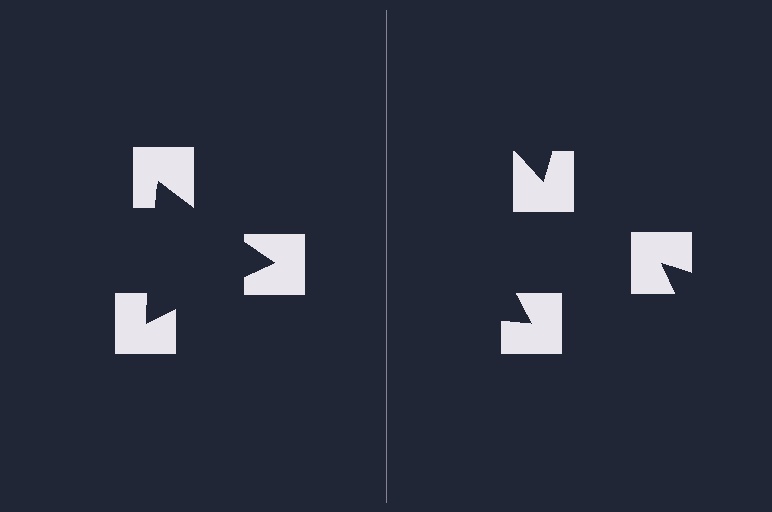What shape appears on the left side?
An illusory triangle.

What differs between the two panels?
The notched squares are positioned identically on both sides; only the wedge orientations differ. On the left they align to a triangle; on the right they are misaligned.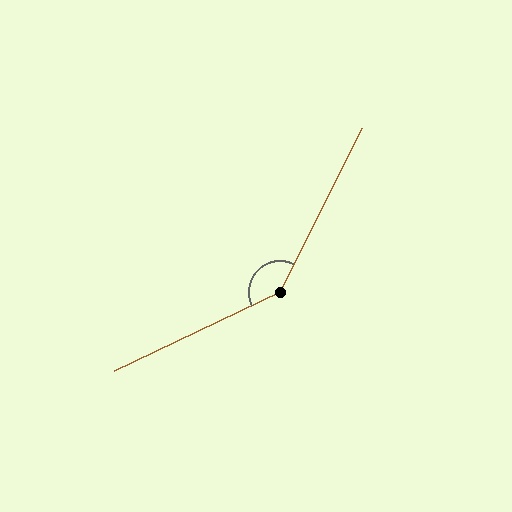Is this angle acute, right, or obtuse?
It is obtuse.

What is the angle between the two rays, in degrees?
Approximately 142 degrees.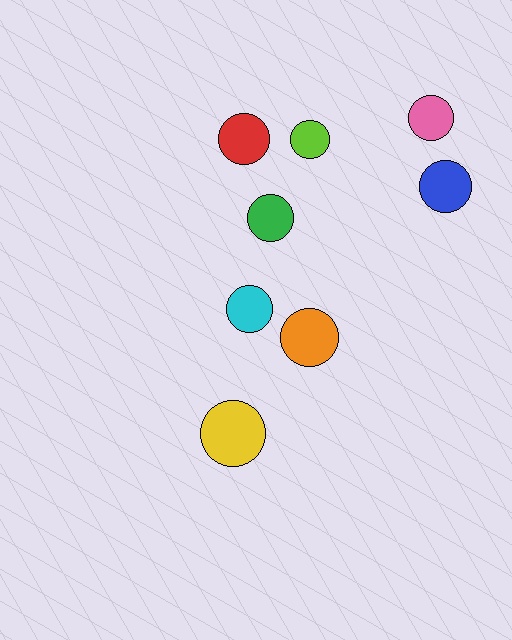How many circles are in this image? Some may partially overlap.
There are 8 circles.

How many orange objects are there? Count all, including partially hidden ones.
There is 1 orange object.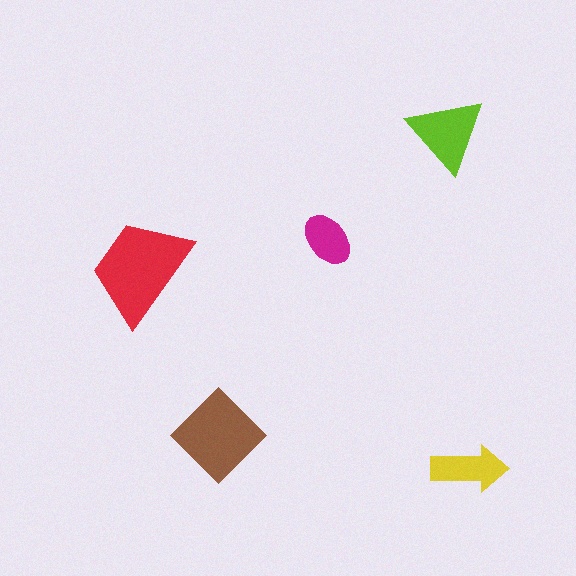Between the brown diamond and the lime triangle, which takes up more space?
The brown diamond.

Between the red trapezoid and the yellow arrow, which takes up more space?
The red trapezoid.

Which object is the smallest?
The magenta ellipse.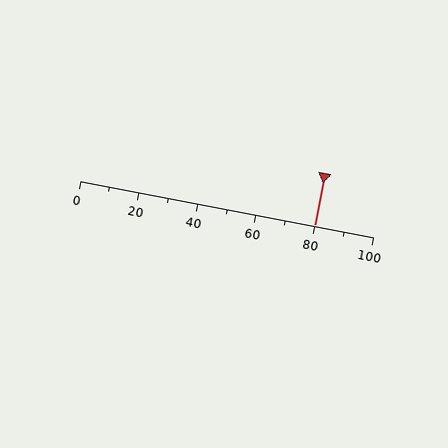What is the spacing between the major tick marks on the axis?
The major ticks are spaced 20 apart.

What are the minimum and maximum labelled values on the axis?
The axis runs from 0 to 100.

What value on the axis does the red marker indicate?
The marker indicates approximately 80.